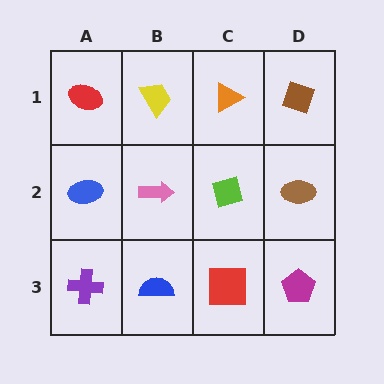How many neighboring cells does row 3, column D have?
2.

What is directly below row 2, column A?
A purple cross.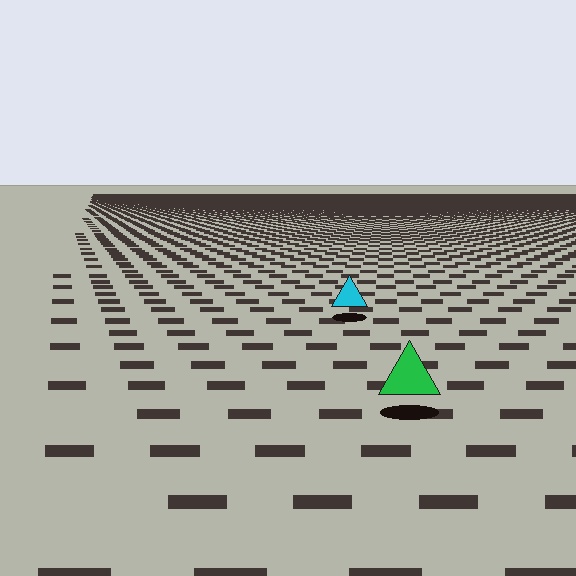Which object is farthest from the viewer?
The cyan triangle is farthest from the viewer. It appears smaller and the ground texture around it is denser.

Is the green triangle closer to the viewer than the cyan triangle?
Yes. The green triangle is closer — you can tell from the texture gradient: the ground texture is coarser near it.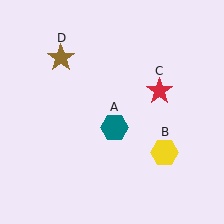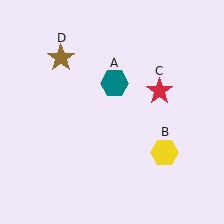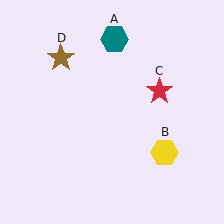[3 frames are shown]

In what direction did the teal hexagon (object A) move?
The teal hexagon (object A) moved up.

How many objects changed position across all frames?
1 object changed position: teal hexagon (object A).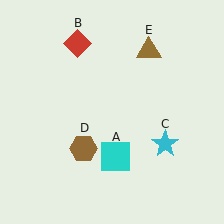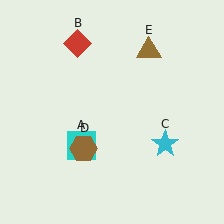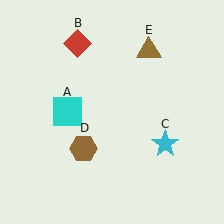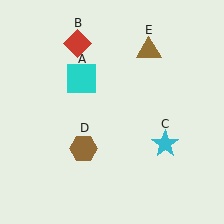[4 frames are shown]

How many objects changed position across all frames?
1 object changed position: cyan square (object A).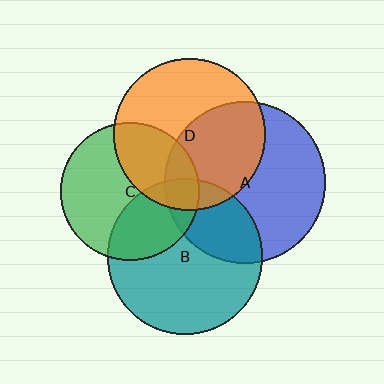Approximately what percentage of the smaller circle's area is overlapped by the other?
Approximately 30%.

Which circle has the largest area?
Circle A (blue).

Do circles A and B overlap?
Yes.